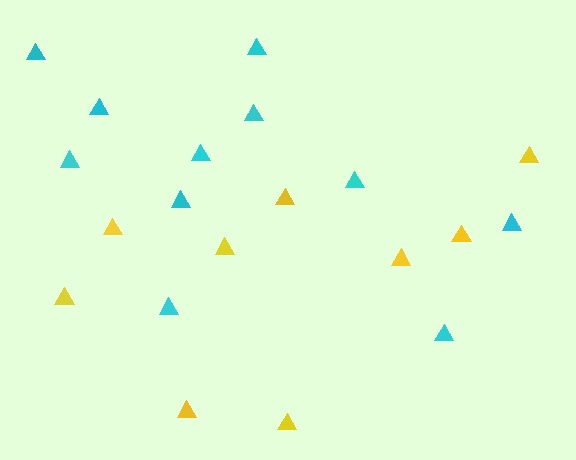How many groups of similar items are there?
There are 2 groups: one group of yellow triangles (9) and one group of cyan triangles (11).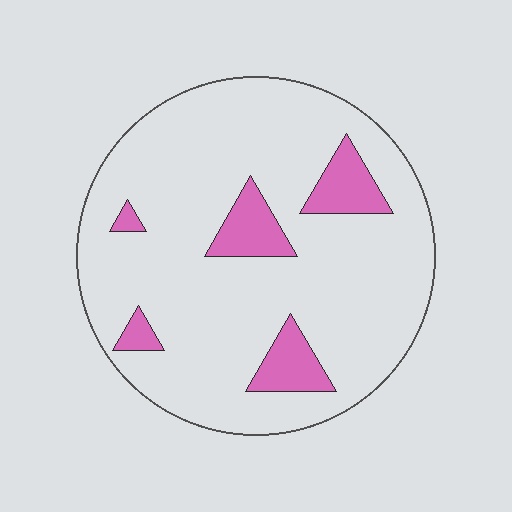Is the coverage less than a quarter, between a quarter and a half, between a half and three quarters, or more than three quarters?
Less than a quarter.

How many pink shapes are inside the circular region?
5.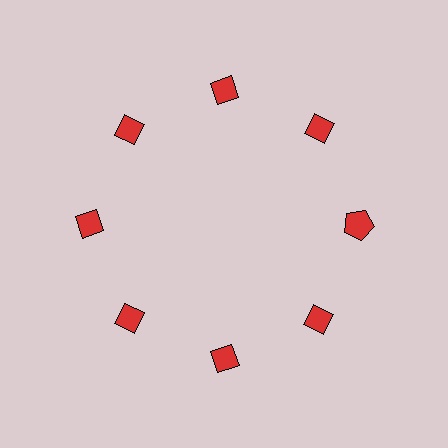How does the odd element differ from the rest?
It has a different shape: pentagon instead of diamond.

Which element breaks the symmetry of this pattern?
The red pentagon at roughly the 3 o'clock position breaks the symmetry. All other shapes are red diamonds.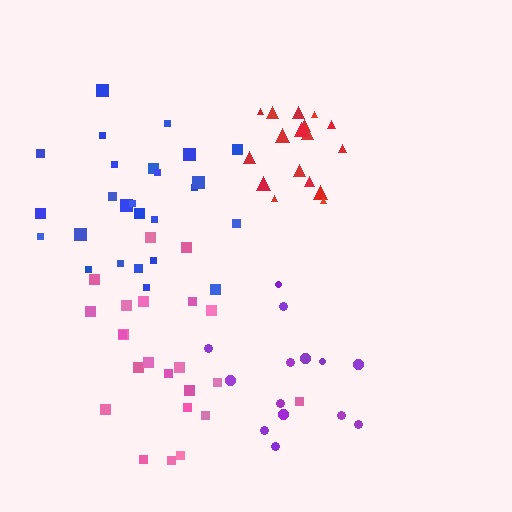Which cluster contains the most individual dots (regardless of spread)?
Blue (26).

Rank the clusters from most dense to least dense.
red, blue, pink, purple.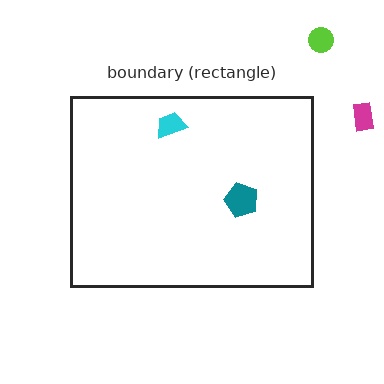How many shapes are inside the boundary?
2 inside, 2 outside.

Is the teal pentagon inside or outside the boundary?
Inside.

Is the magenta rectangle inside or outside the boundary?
Outside.